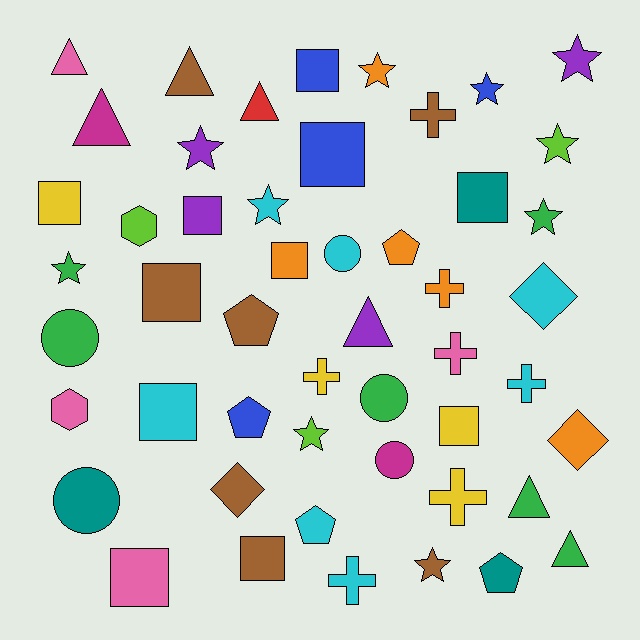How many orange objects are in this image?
There are 5 orange objects.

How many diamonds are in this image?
There are 3 diamonds.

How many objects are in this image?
There are 50 objects.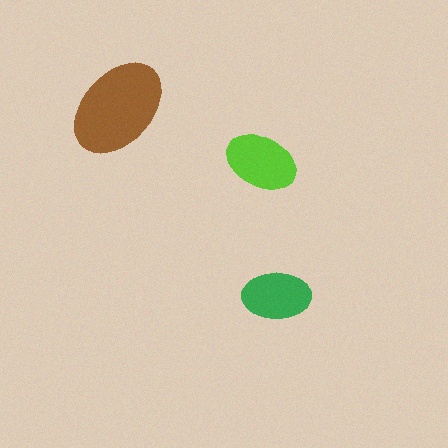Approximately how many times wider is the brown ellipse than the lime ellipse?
About 1.5 times wider.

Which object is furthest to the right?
The green ellipse is rightmost.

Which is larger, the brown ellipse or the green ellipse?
The brown one.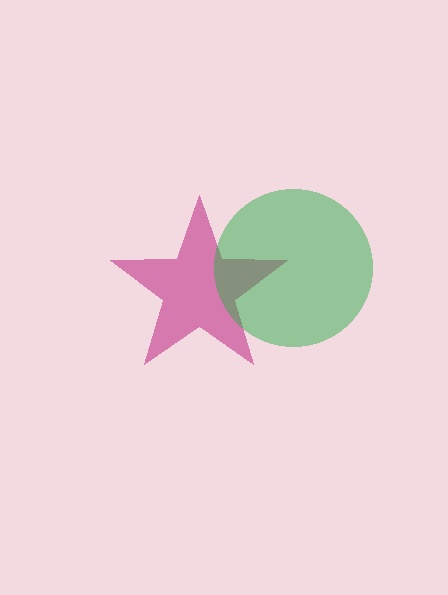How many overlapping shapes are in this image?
There are 2 overlapping shapes in the image.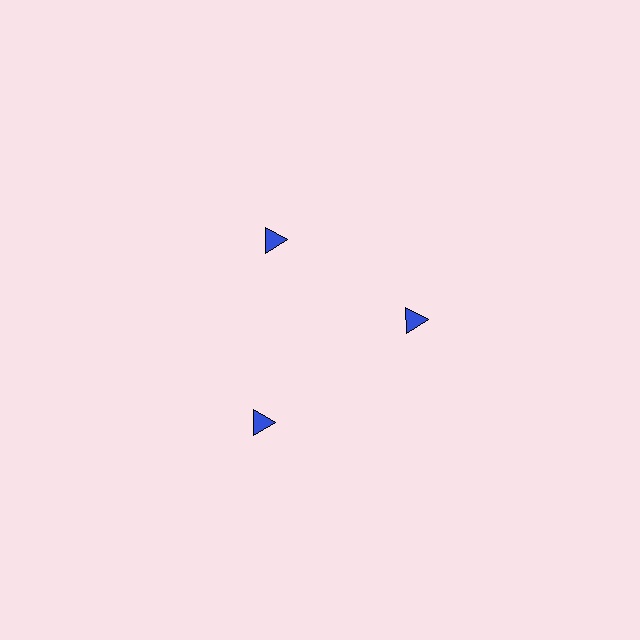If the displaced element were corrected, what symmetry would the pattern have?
It would have 3-fold rotational symmetry — the pattern would map onto itself every 120 degrees.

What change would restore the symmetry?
The symmetry would be restored by moving it inward, back onto the ring so that all 3 triangles sit at equal angles and equal distance from the center.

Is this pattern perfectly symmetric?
No. The 3 blue triangles are arranged in a ring, but one element near the 7 o'clock position is pushed outward from the center, breaking the 3-fold rotational symmetry.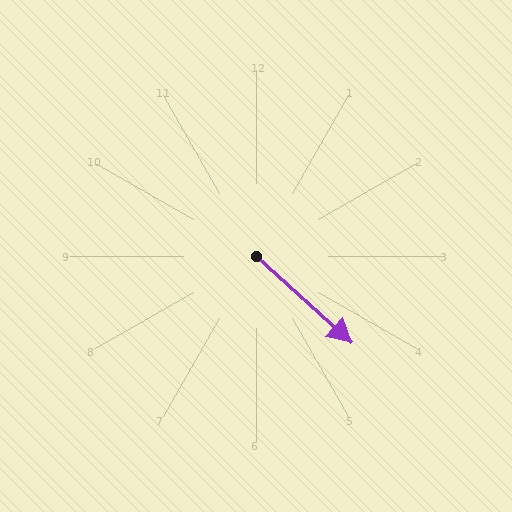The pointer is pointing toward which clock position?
Roughly 4 o'clock.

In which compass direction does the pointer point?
Southeast.